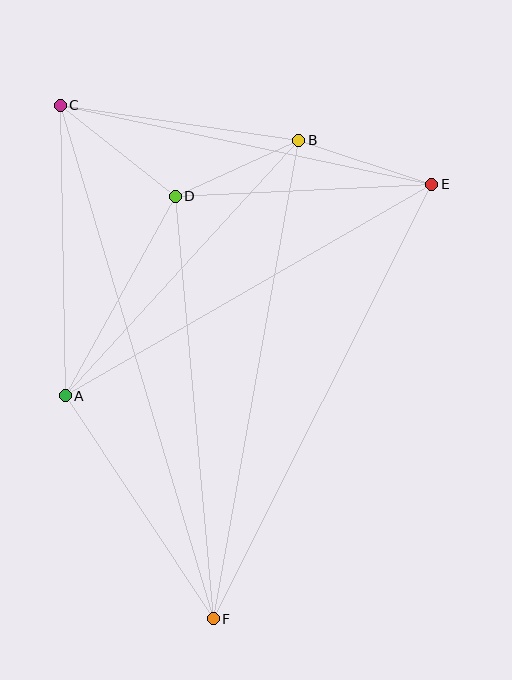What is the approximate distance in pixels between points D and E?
The distance between D and E is approximately 257 pixels.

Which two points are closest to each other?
Points B and D are closest to each other.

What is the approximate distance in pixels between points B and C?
The distance between B and C is approximately 241 pixels.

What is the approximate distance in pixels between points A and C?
The distance between A and C is approximately 291 pixels.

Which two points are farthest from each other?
Points C and F are farthest from each other.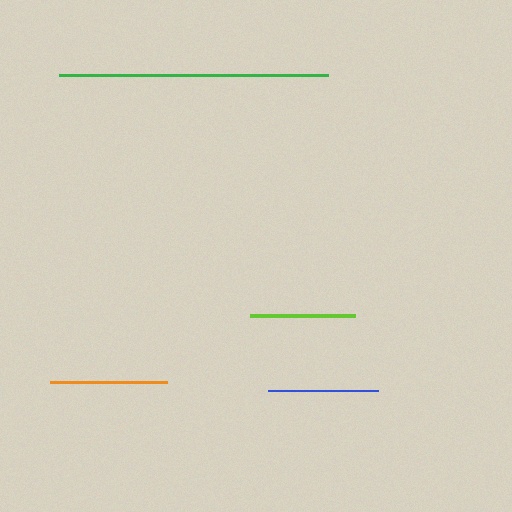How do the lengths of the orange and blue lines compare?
The orange and blue lines are approximately the same length.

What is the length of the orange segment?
The orange segment is approximately 117 pixels long.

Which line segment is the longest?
The green line is the longest at approximately 269 pixels.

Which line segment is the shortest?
The lime line is the shortest at approximately 106 pixels.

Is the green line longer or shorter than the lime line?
The green line is longer than the lime line.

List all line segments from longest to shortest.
From longest to shortest: green, orange, blue, lime.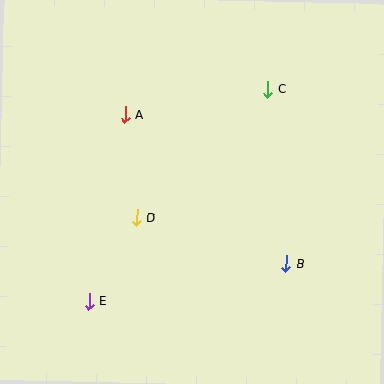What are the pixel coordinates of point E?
Point E is at (89, 301).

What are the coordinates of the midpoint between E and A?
The midpoint between E and A is at (107, 208).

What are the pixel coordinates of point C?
Point C is at (268, 89).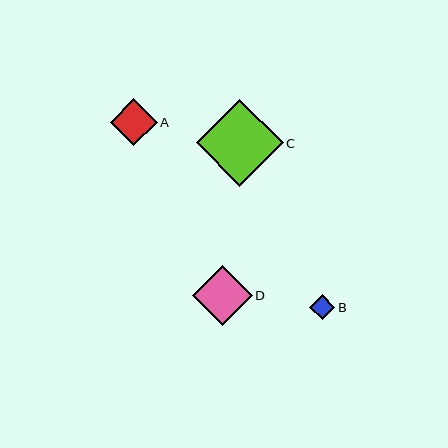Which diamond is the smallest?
Diamond B is the smallest with a size of approximately 25 pixels.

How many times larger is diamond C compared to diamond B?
Diamond C is approximately 3.4 times the size of diamond B.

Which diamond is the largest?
Diamond C is the largest with a size of approximately 87 pixels.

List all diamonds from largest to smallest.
From largest to smallest: C, D, A, B.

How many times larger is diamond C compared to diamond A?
Diamond C is approximately 1.9 times the size of diamond A.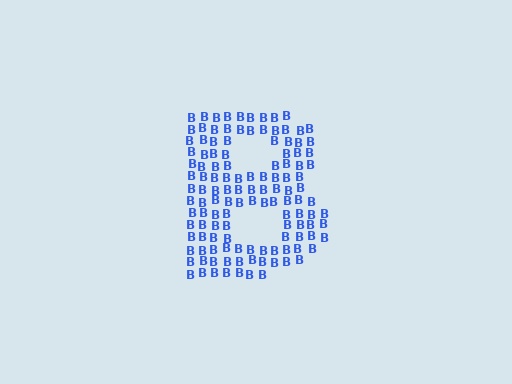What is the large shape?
The large shape is the letter B.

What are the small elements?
The small elements are letter B's.